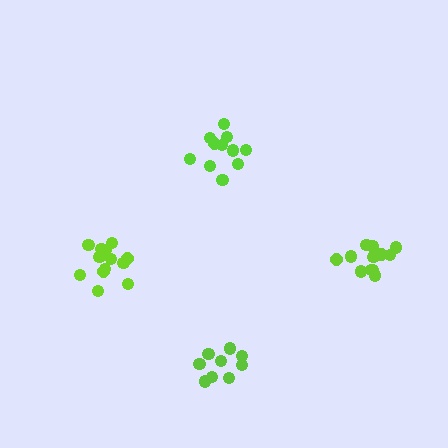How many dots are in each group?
Group 1: 11 dots, Group 2: 12 dots, Group 3: 13 dots, Group 4: 9 dots (45 total).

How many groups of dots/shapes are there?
There are 4 groups.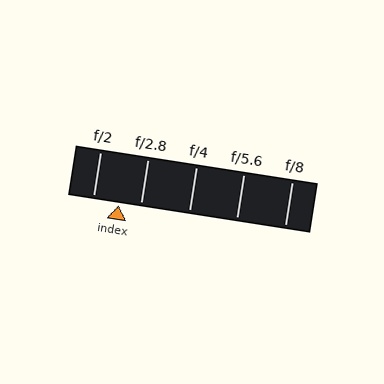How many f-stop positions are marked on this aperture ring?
There are 5 f-stop positions marked.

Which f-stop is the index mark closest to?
The index mark is closest to f/2.8.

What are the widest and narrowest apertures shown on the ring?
The widest aperture shown is f/2 and the narrowest is f/8.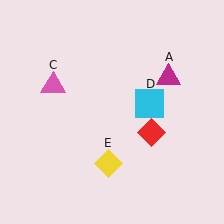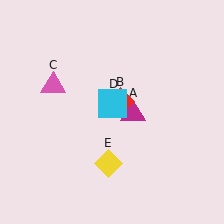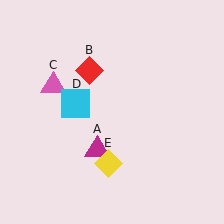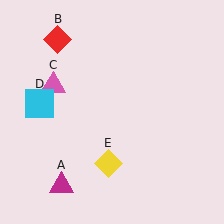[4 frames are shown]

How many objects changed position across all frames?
3 objects changed position: magenta triangle (object A), red diamond (object B), cyan square (object D).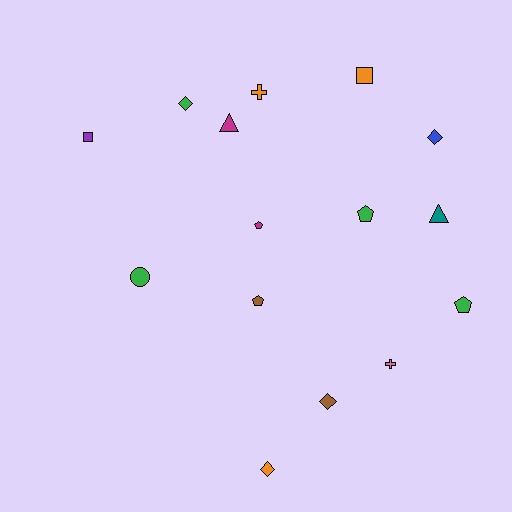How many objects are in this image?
There are 15 objects.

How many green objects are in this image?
There are 4 green objects.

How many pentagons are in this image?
There are 4 pentagons.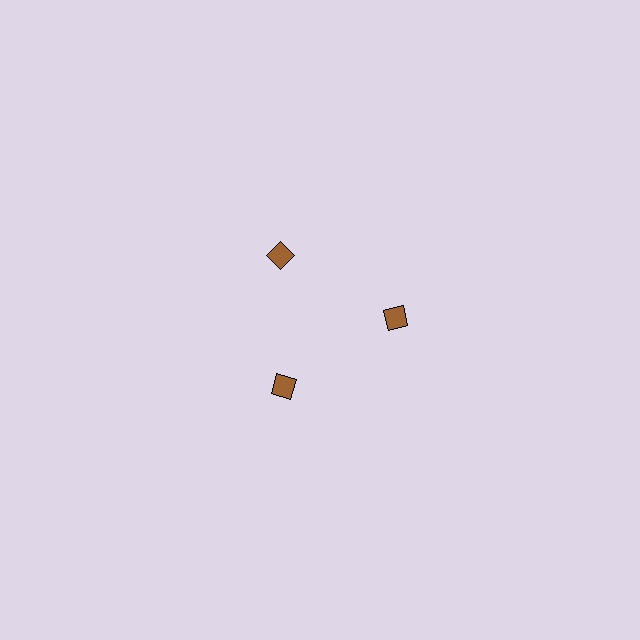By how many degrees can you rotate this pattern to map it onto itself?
The pattern maps onto itself every 120 degrees of rotation.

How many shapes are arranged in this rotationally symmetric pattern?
There are 3 shapes, arranged in 3 groups of 1.